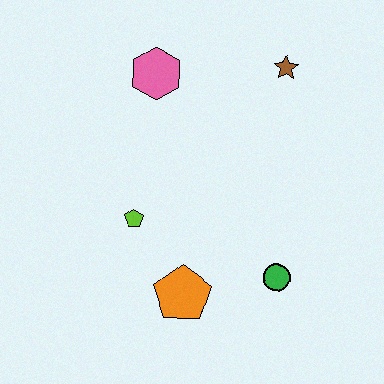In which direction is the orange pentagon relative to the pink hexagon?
The orange pentagon is below the pink hexagon.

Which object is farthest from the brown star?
The orange pentagon is farthest from the brown star.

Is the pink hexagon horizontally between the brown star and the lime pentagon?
Yes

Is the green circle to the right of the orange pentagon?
Yes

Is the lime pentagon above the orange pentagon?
Yes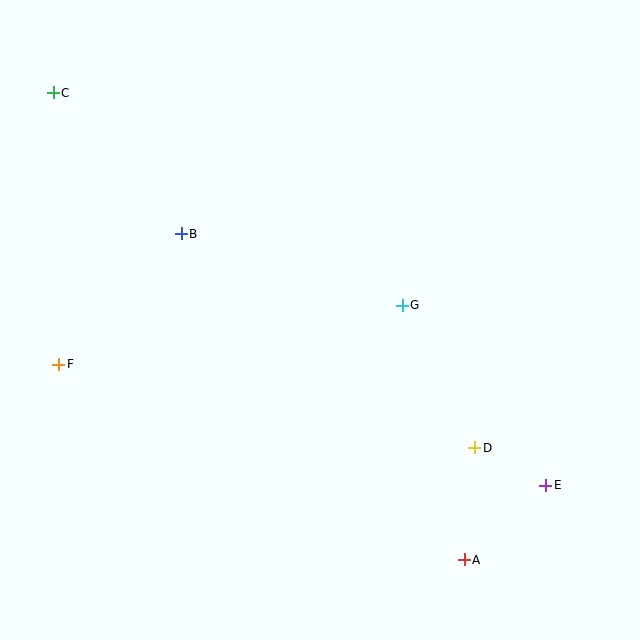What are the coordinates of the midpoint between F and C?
The midpoint between F and C is at (56, 228).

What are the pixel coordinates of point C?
Point C is at (53, 93).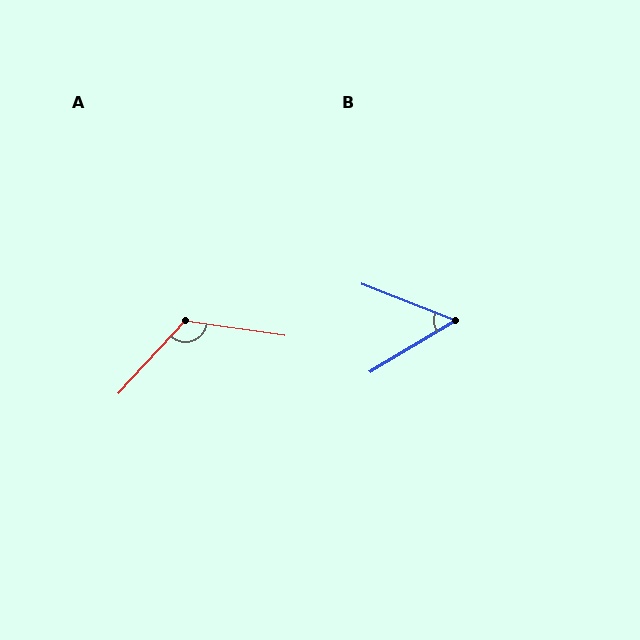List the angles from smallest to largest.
B (53°), A (124°).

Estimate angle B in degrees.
Approximately 53 degrees.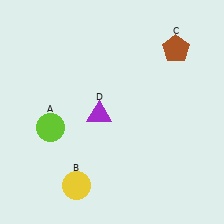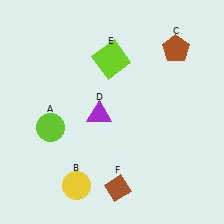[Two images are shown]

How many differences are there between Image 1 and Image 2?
There are 2 differences between the two images.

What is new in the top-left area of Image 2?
A lime square (E) was added in the top-left area of Image 2.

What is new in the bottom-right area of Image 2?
A brown diamond (F) was added in the bottom-right area of Image 2.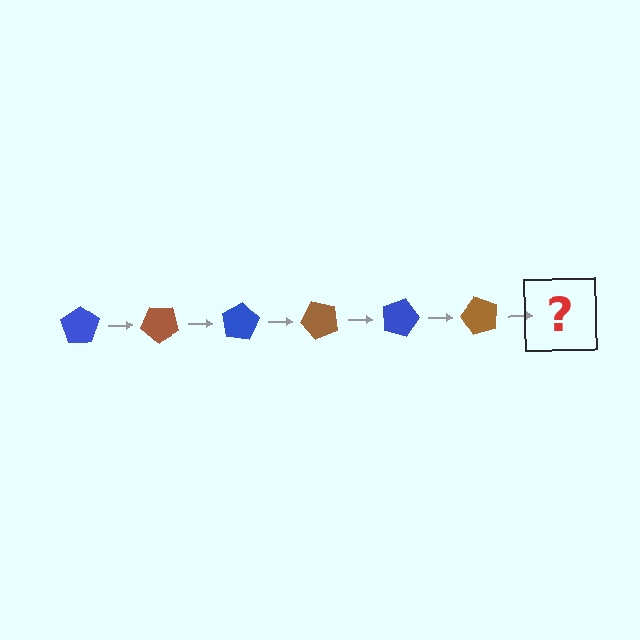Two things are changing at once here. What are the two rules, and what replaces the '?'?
The two rules are that it rotates 40 degrees each step and the color cycles through blue and brown. The '?' should be a blue pentagon, rotated 240 degrees from the start.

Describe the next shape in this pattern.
It should be a blue pentagon, rotated 240 degrees from the start.